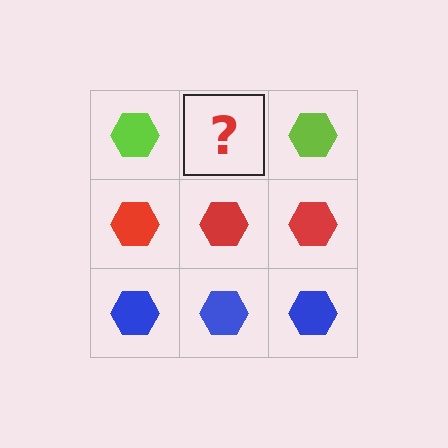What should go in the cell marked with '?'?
The missing cell should contain a lime hexagon.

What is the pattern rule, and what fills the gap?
The rule is that each row has a consistent color. The gap should be filled with a lime hexagon.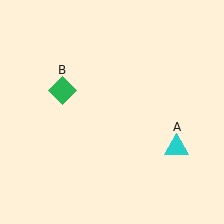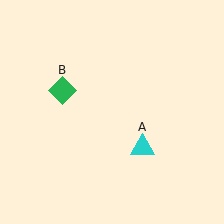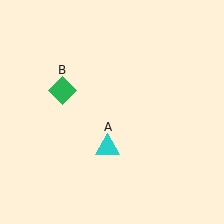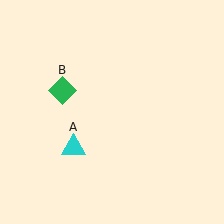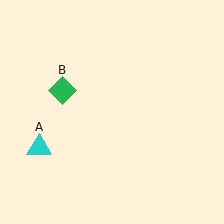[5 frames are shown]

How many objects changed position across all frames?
1 object changed position: cyan triangle (object A).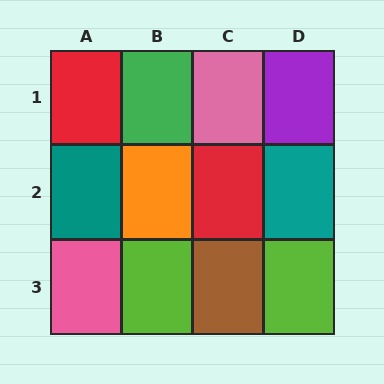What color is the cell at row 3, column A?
Pink.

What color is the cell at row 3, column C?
Brown.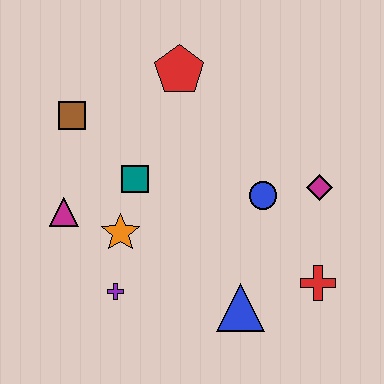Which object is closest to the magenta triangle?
The orange star is closest to the magenta triangle.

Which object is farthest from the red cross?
The brown square is farthest from the red cross.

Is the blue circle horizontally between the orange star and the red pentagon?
No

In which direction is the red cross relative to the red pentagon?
The red cross is below the red pentagon.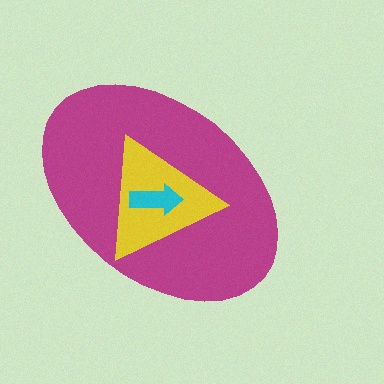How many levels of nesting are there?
3.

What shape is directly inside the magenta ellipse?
The yellow triangle.